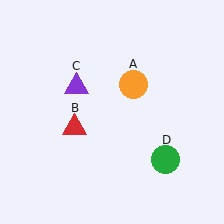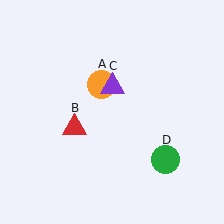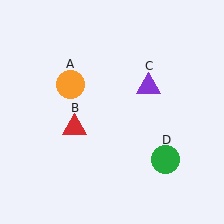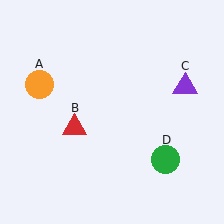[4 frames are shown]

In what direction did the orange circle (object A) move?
The orange circle (object A) moved left.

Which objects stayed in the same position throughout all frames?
Red triangle (object B) and green circle (object D) remained stationary.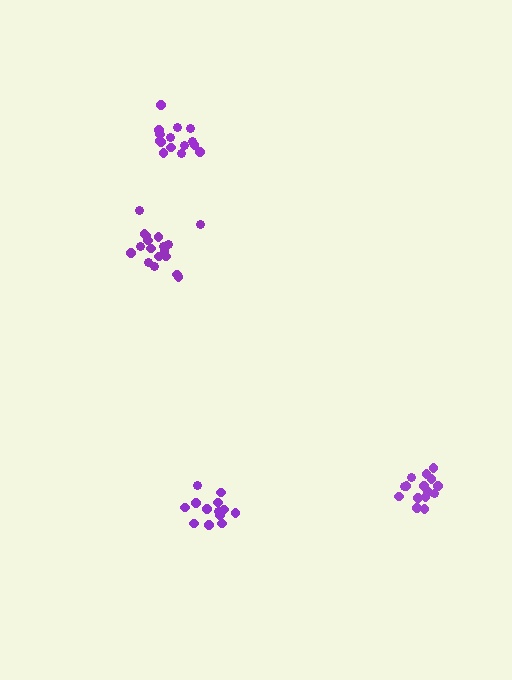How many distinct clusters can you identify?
There are 4 distinct clusters.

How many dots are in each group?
Group 1: 15 dots, Group 2: 13 dots, Group 3: 18 dots, Group 4: 15 dots (61 total).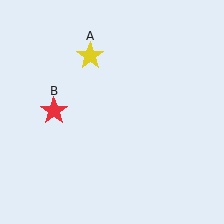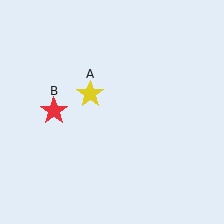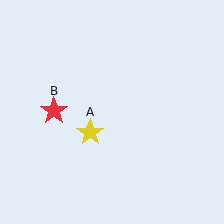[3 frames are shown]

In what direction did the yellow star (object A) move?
The yellow star (object A) moved down.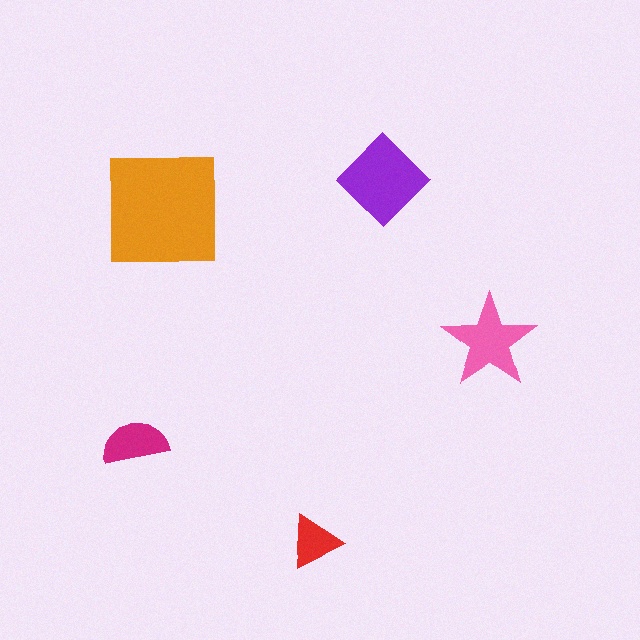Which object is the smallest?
The red triangle.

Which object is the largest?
The orange square.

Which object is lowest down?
The red triangle is bottommost.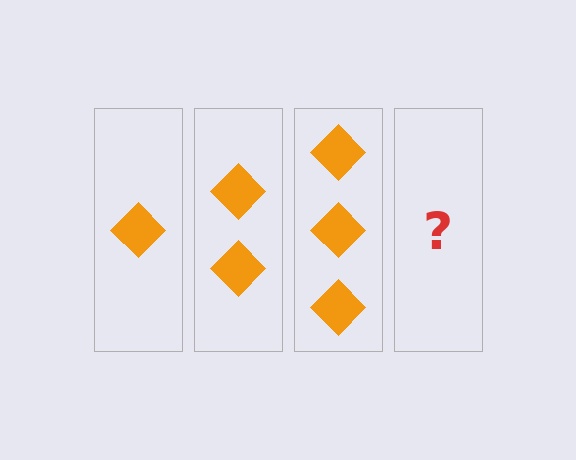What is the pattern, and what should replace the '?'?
The pattern is that each step adds one more diamond. The '?' should be 4 diamonds.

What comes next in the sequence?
The next element should be 4 diamonds.